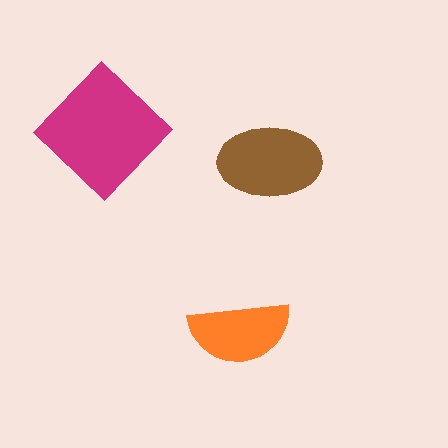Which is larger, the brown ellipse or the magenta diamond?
The magenta diamond.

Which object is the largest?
The magenta diamond.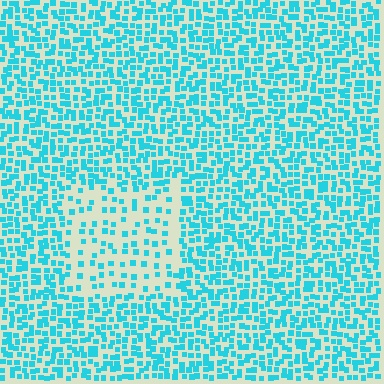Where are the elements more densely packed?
The elements are more densely packed outside the rectangle boundary.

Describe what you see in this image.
The image contains small cyan elements arranged at two different densities. A rectangle-shaped region is visible where the elements are less densely packed than the surrounding area.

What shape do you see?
I see a rectangle.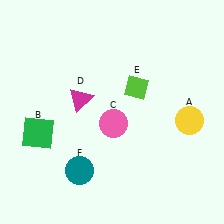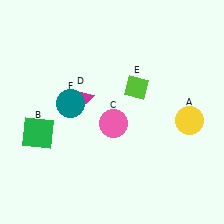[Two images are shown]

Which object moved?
The teal circle (F) moved up.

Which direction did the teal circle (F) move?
The teal circle (F) moved up.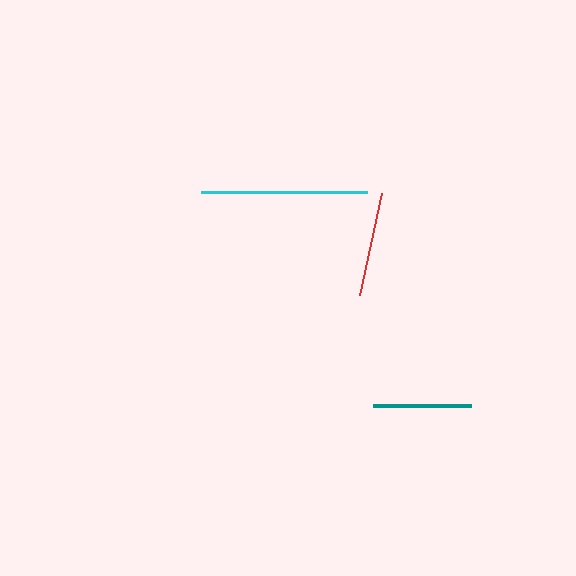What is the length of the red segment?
The red segment is approximately 105 pixels long.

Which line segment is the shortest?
The teal line is the shortest at approximately 98 pixels.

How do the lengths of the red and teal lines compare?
The red and teal lines are approximately the same length.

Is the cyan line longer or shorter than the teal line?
The cyan line is longer than the teal line.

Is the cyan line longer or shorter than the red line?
The cyan line is longer than the red line.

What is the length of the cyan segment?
The cyan segment is approximately 166 pixels long.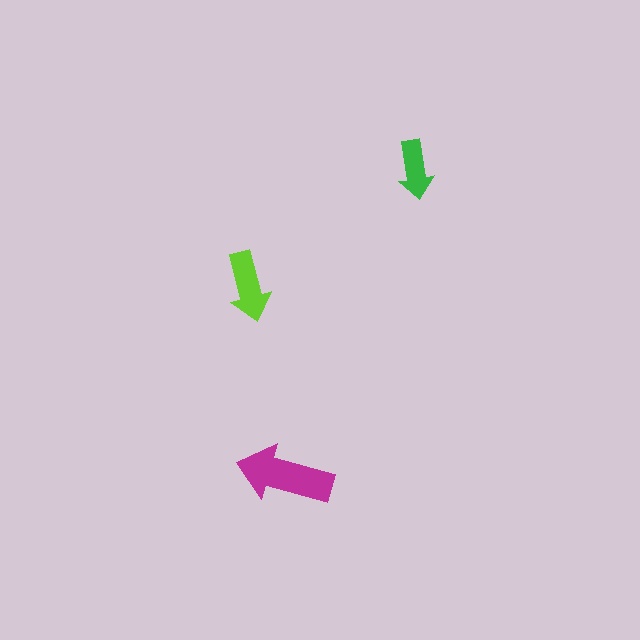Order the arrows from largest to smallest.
the magenta one, the lime one, the green one.